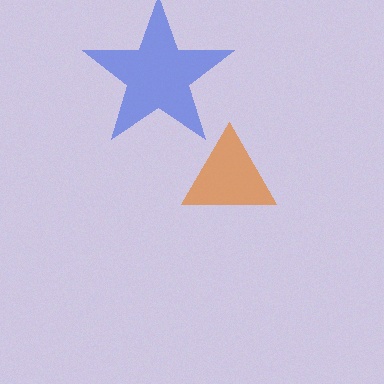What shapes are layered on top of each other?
The layered shapes are: an orange triangle, a blue star.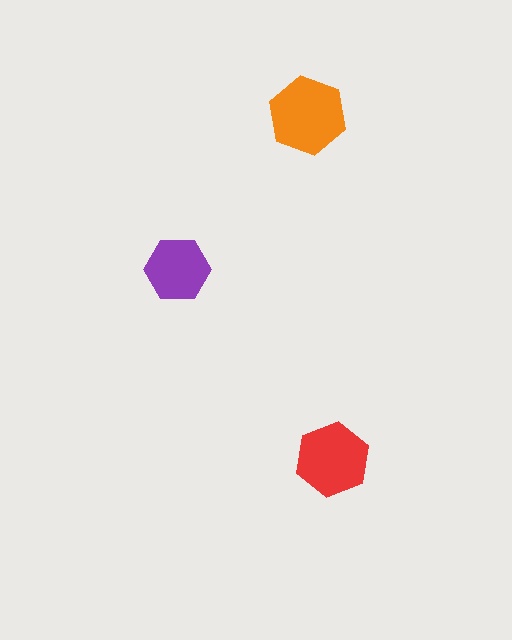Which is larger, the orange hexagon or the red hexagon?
The orange one.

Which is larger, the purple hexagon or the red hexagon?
The red one.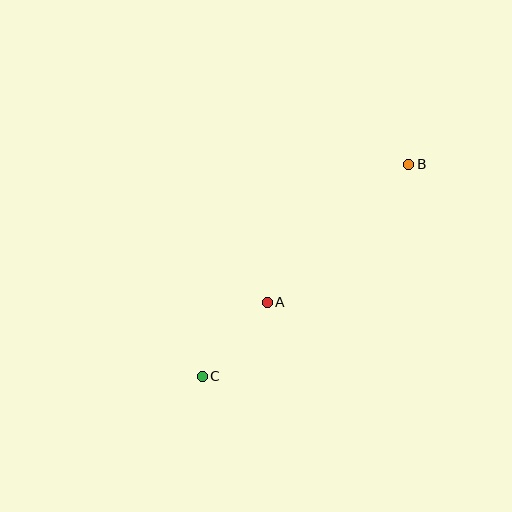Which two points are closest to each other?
Points A and C are closest to each other.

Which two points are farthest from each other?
Points B and C are farthest from each other.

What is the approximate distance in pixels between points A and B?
The distance between A and B is approximately 198 pixels.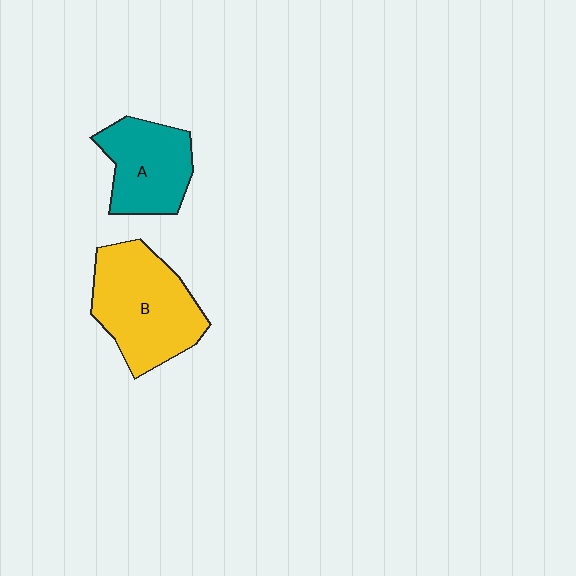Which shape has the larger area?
Shape B (yellow).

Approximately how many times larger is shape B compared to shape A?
Approximately 1.4 times.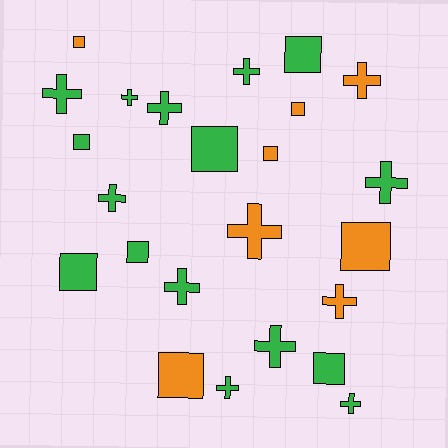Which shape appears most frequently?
Cross, with 13 objects.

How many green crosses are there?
There are 10 green crosses.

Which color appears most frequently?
Green, with 16 objects.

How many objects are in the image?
There are 24 objects.